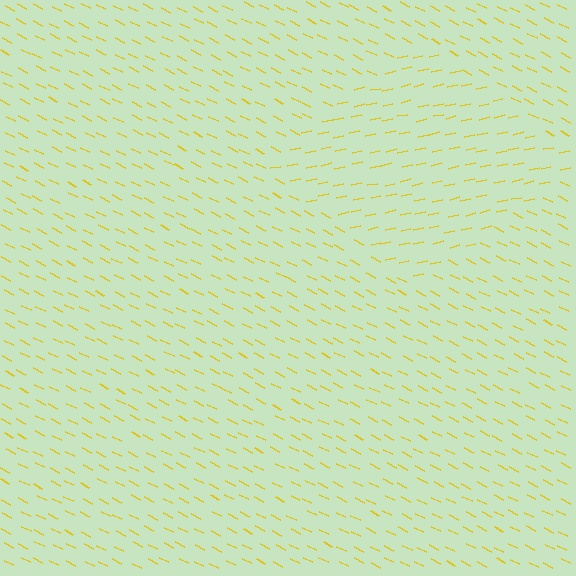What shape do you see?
I see a diamond.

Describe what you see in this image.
The image is filled with small yellow line segments. A diamond region in the image has lines oriented differently from the surrounding lines, creating a visible texture boundary.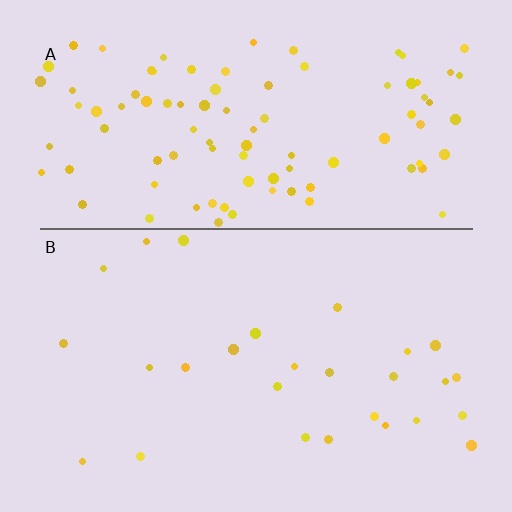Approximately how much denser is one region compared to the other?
Approximately 3.7× — region A over region B.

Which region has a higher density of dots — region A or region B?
A (the top).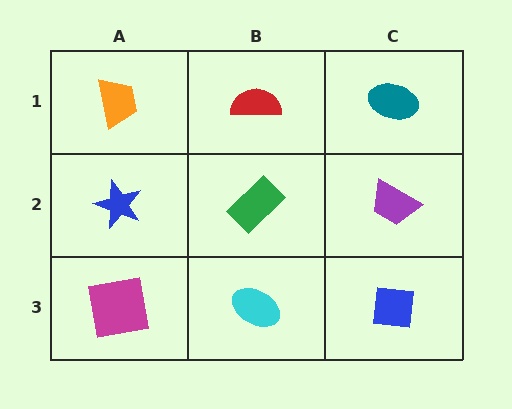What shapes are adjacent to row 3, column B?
A green rectangle (row 2, column B), a magenta square (row 3, column A), a blue square (row 3, column C).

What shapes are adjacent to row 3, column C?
A purple trapezoid (row 2, column C), a cyan ellipse (row 3, column B).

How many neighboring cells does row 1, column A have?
2.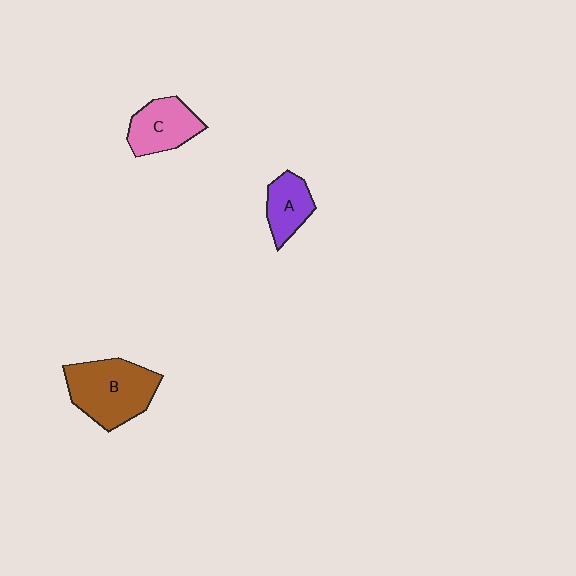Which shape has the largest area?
Shape B (brown).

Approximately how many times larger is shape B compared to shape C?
Approximately 1.5 times.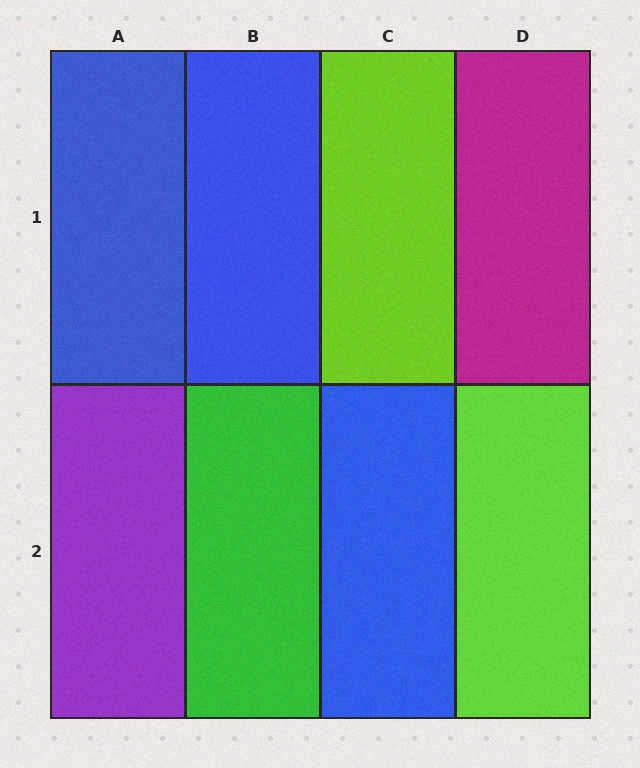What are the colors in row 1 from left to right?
Blue, blue, lime, magenta.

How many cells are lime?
2 cells are lime.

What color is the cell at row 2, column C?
Blue.